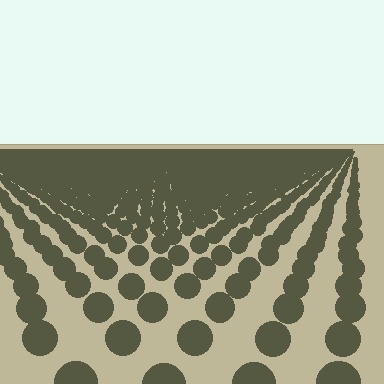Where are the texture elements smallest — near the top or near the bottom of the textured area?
Near the top.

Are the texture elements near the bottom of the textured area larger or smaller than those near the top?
Larger. Near the bottom, elements are closer to the viewer and appear at a bigger on-screen size.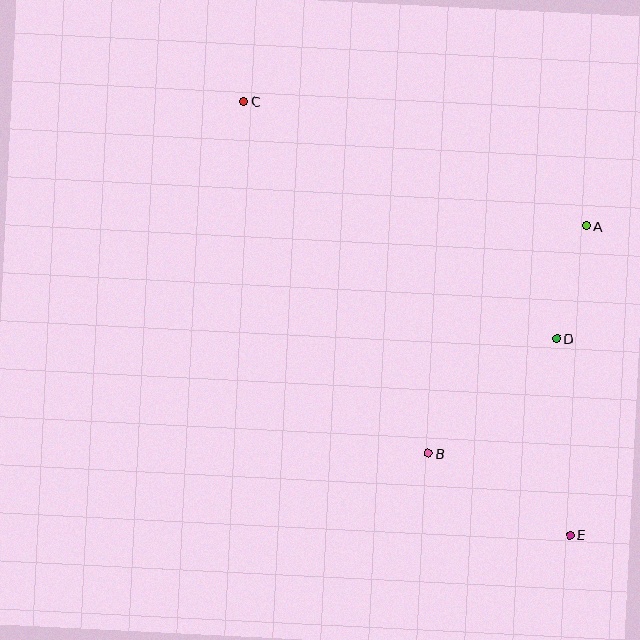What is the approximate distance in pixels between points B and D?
The distance between B and D is approximately 172 pixels.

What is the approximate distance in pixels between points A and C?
The distance between A and C is approximately 365 pixels.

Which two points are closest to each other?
Points A and D are closest to each other.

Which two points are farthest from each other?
Points C and E are farthest from each other.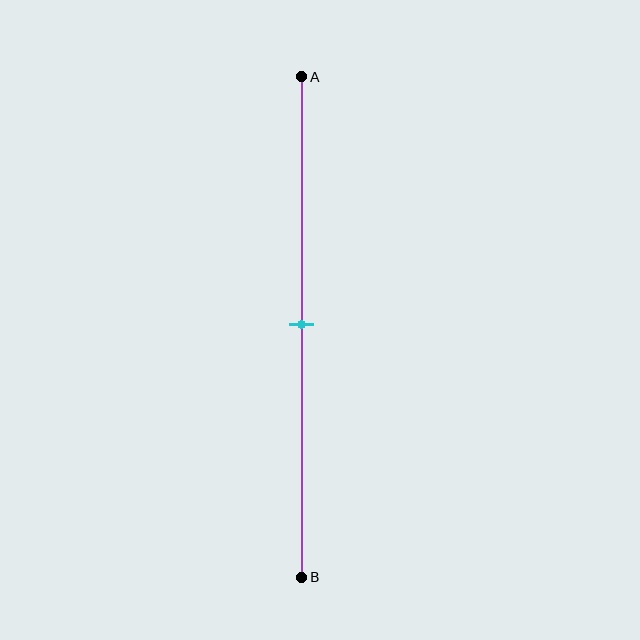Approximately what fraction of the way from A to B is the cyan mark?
The cyan mark is approximately 50% of the way from A to B.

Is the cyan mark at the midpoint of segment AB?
Yes, the mark is approximately at the midpoint.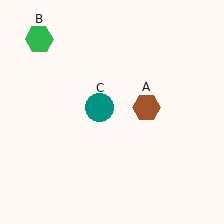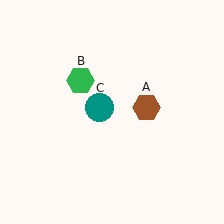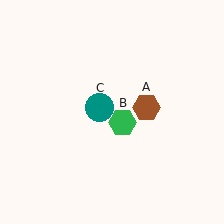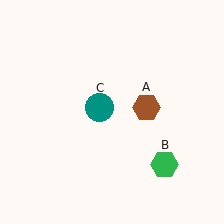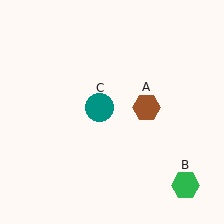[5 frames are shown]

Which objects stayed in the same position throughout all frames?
Brown hexagon (object A) and teal circle (object C) remained stationary.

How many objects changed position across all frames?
1 object changed position: green hexagon (object B).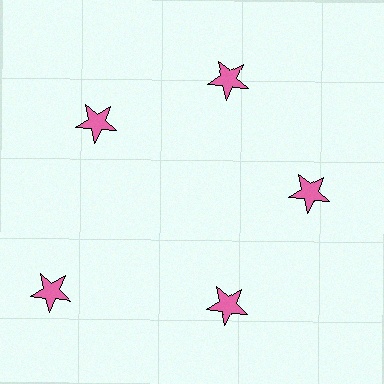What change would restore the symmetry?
The symmetry would be restored by moving it inward, back onto the ring so that all 5 stars sit at equal angles and equal distance from the center.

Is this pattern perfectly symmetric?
No. The 5 pink stars are arranged in a ring, but one element near the 8 o'clock position is pushed outward from the center, breaking the 5-fold rotational symmetry.